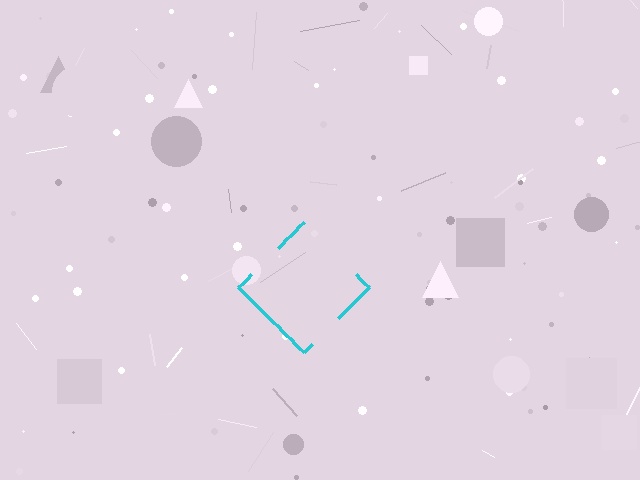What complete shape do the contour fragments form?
The contour fragments form a diamond.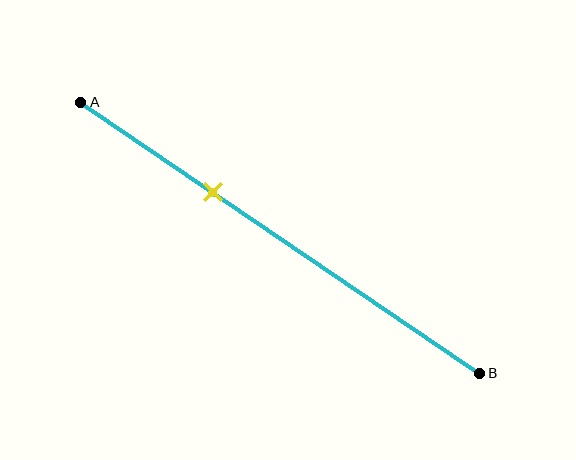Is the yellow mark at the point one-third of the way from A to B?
Yes, the mark is approximately at the one-third point.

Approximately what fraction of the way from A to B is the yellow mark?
The yellow mark is approximately 35% of the way from A to B.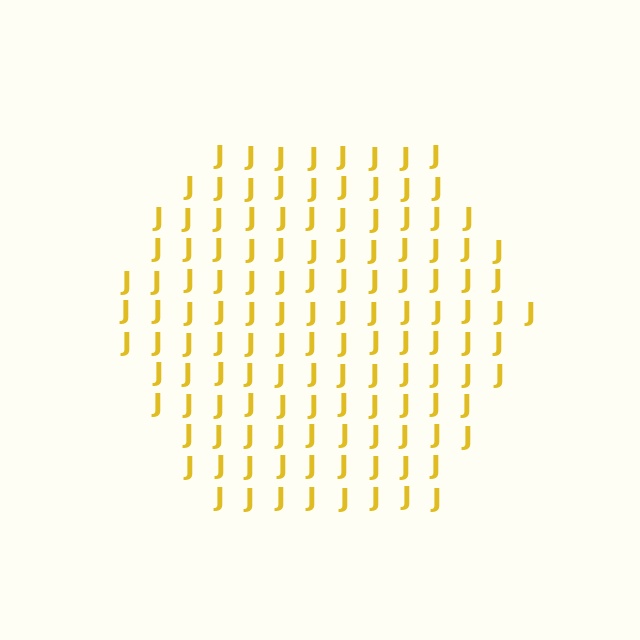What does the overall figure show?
The overall figure shows a hexagon.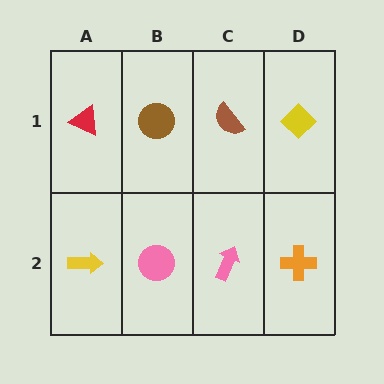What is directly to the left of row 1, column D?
A brown semicircle.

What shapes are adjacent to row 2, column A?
A red triangle (row 1, column A), a pink circle (row 2, column B).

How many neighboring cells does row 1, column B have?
3.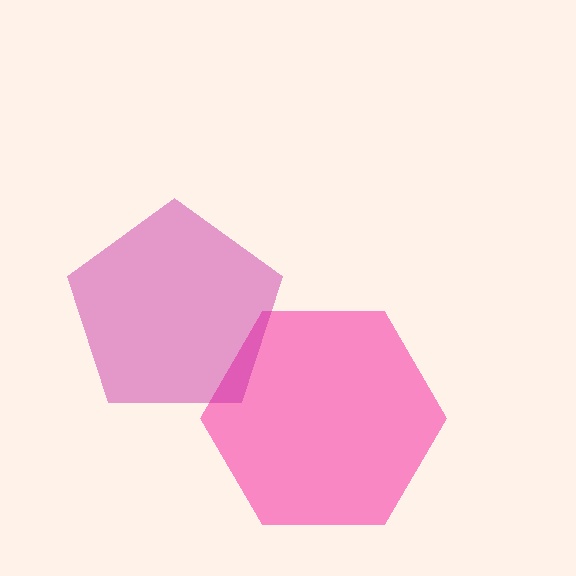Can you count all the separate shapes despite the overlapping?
Yes, there are 2 separate shapes.